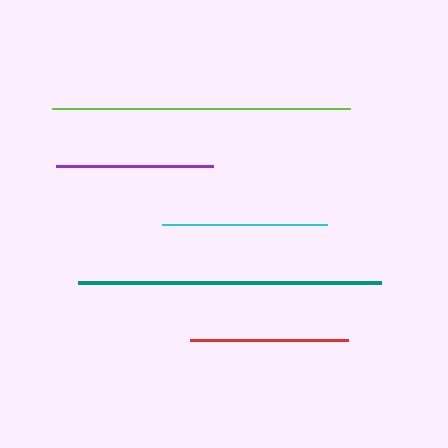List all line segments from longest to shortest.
From longest to shortest: teal, lime, cyan, red, purple.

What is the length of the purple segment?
The purple segment is approximately 156 pixels long.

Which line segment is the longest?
The teal line is the longest at approximately 303 pixels.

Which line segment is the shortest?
The purple line is the shortest at approximately 156 pixels.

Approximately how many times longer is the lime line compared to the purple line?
The lime line is approximately 1.9 times the length of the purple line.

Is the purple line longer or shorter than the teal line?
The teal line is longer than the purple line.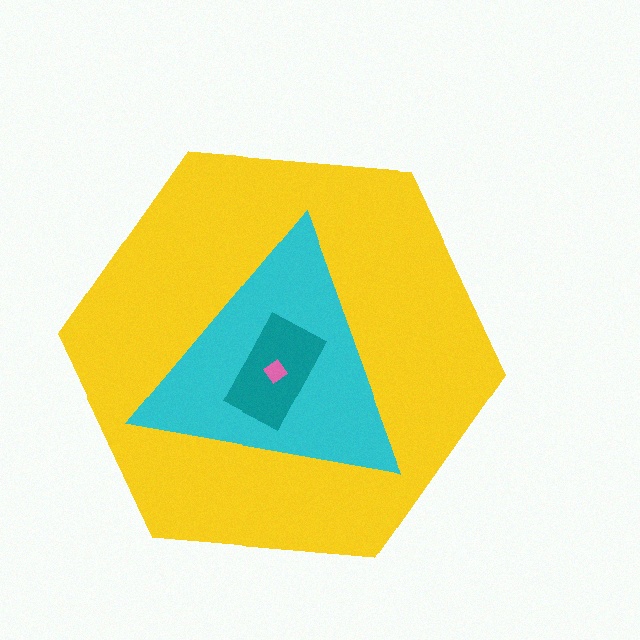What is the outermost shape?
The yellow hexagon.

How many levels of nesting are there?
4.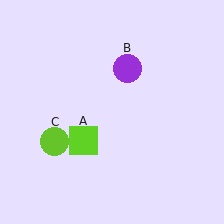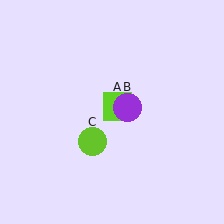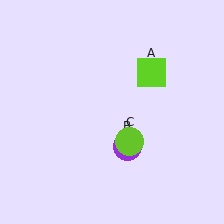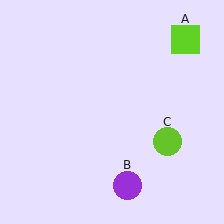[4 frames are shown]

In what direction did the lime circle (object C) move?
The lime circle (object C) moved right.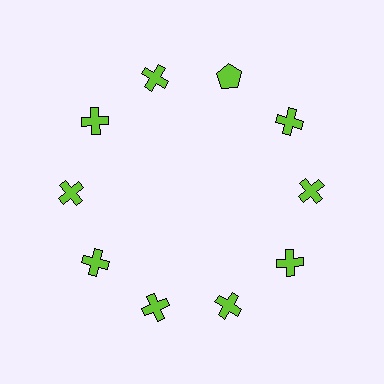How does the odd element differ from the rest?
It has a different shape: pentagon instead of cross.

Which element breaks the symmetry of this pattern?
The lime pentagon at roughly the 1 o'clock position breaks the symmetry. All other shapes are lime crosses.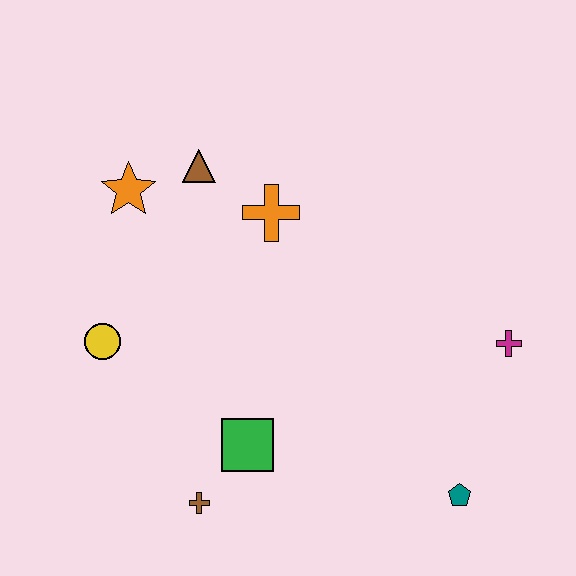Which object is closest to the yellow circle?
The orange star is closest to the yellow circle.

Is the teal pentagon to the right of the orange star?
Yes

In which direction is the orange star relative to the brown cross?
The orange star is above the brown cross.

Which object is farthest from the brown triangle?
The teal pentagon is farthest from the brown triangle.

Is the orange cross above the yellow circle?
Yes